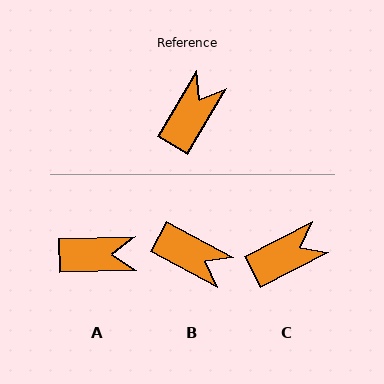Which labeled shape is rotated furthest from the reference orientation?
B, about 87 degrees away.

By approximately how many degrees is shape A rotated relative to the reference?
Approximately 58 degrees clockwise.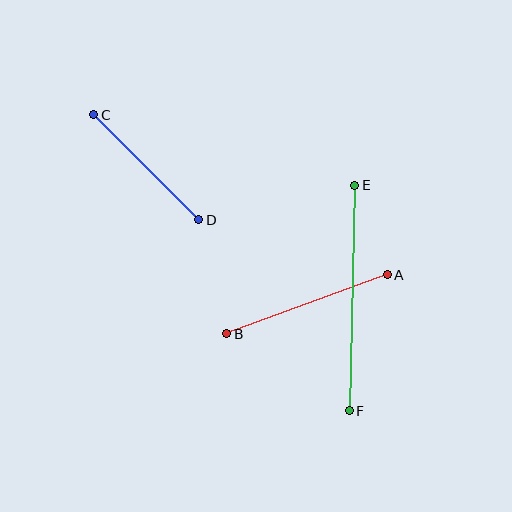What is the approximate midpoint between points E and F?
The midpoint is at approximately (352, 298) pixels.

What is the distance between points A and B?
The distance is approximately 171 pixels.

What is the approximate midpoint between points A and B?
The midpoint is at approximately (307, 304) pixels.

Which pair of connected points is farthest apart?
Points E and F are farthest apart.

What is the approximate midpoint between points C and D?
The midpoint is at approximately (146, 167) pixels.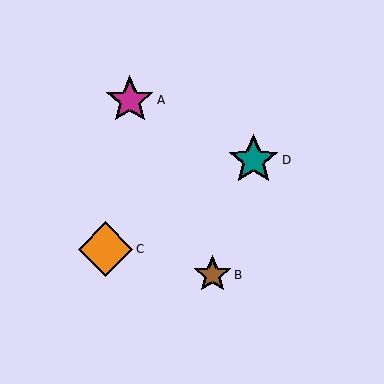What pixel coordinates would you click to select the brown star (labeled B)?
Click at (212, 275) to select the brown star B.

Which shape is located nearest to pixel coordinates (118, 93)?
The magenta star (labeled A) at (130, 100) is nearest to that location.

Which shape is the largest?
The orange diamond (labeled C) is the largest.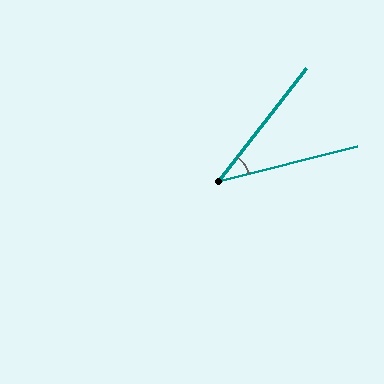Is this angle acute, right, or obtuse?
It is acute.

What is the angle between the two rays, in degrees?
Approximately 38 degrees.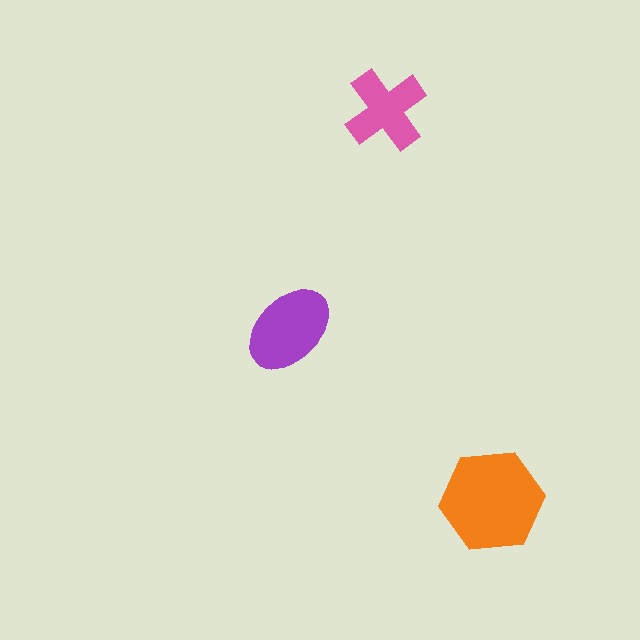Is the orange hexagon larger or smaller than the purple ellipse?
Larger.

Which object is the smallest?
The pink cross.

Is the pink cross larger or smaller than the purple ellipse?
Smaller.